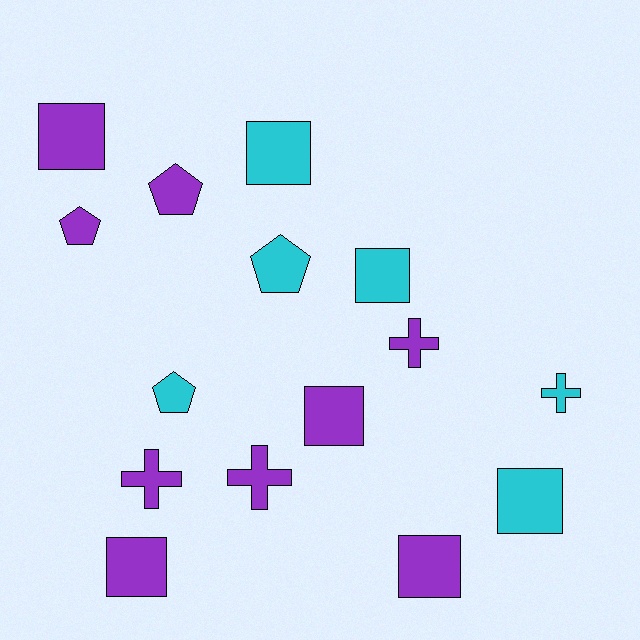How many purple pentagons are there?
There are 2 purple pentagons.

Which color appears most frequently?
Purple, with 9 objects.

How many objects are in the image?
There are 15 objects.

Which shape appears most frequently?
Square, with 7 objects.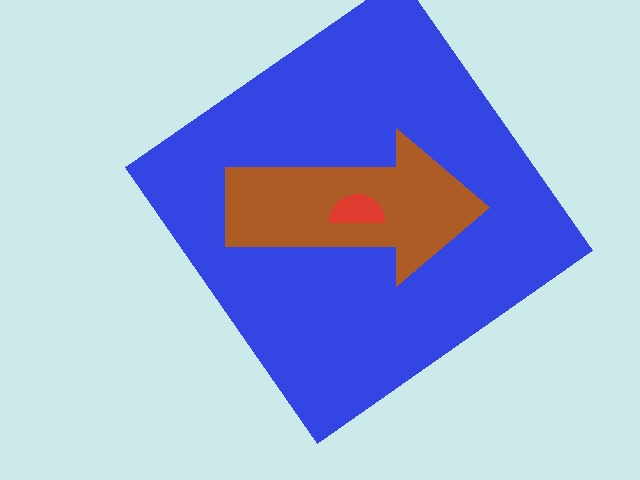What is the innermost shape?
The red semicircle.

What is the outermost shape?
The blue diamond.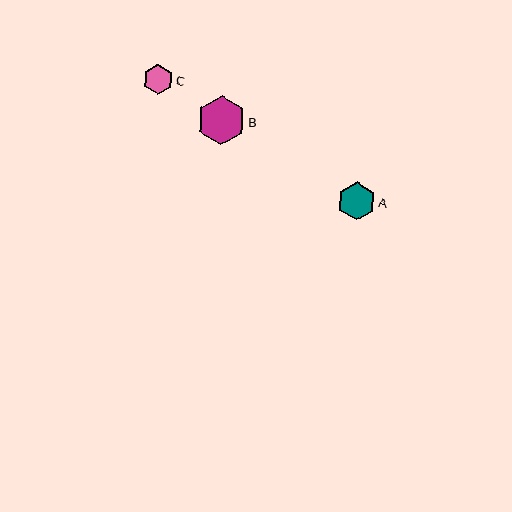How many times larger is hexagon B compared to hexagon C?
Hexagon B is approximately 1.6 times the size of hexagon C.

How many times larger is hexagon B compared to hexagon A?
Hexagon B is approximately 1.3 times the size of hexagon A.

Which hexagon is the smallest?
Hexagon C is the smallest with a size of approximately 30 pixels.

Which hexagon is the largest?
Hexagon B is the largest with a size of approximately 48 pixels.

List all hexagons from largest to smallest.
From largest to smallest: B, A, C.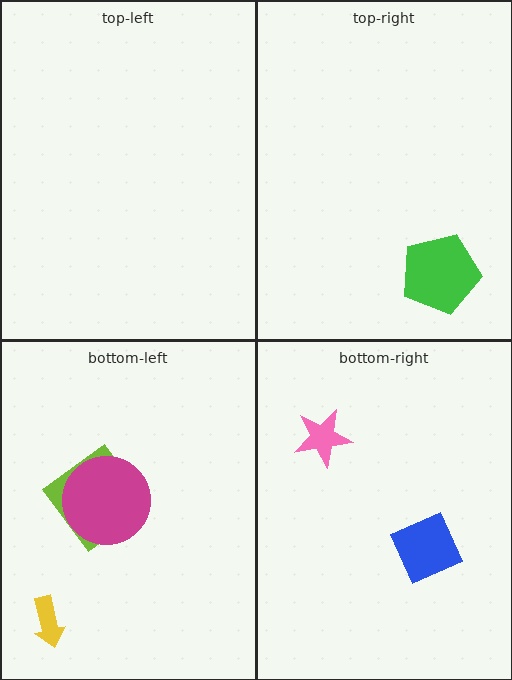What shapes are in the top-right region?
The green pentagon.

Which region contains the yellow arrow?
The bottom-left region.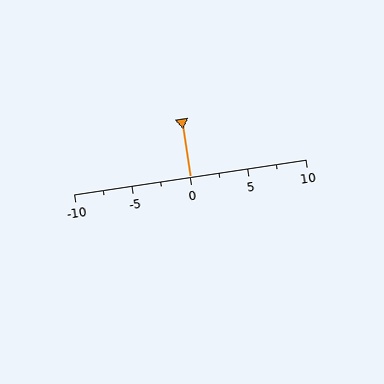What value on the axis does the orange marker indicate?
The marker indicates approximately 0.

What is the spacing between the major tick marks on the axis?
The major ticks are spaced 5 apart.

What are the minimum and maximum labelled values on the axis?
The axis runs from -10 to 10.